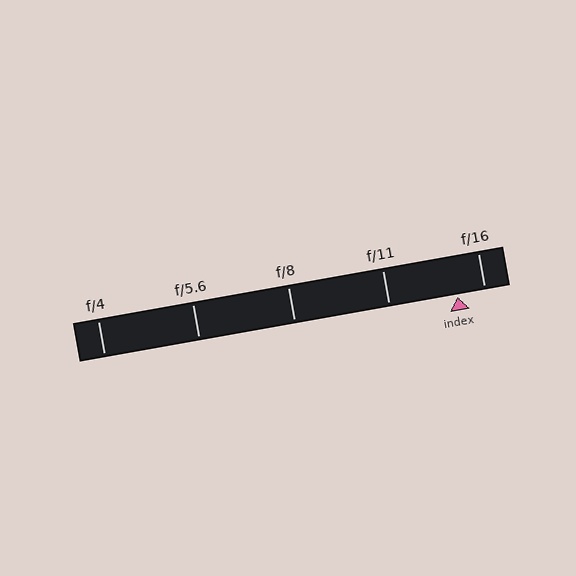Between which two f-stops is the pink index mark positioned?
The index mark is between f/11 and f/16.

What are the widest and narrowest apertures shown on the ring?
The widest aperture shown is f/4 and the narrowest is f/16.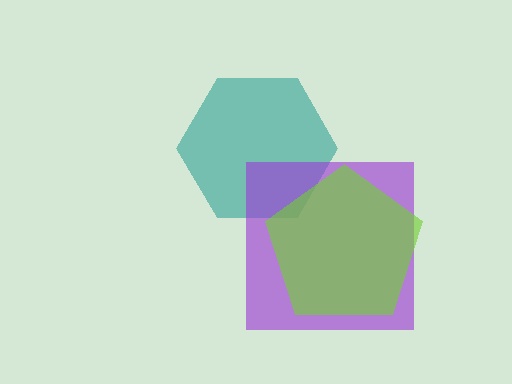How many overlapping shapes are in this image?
There are 3 overlapping shapes in the image.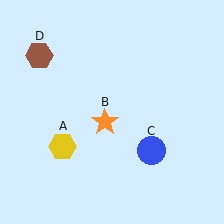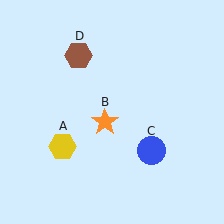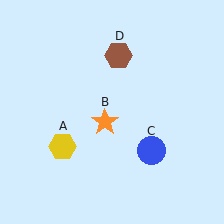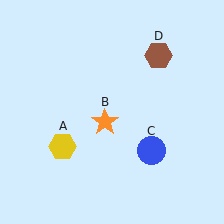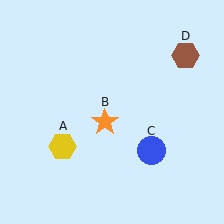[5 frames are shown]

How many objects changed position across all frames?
1 object changed position: brown hexagon (object D).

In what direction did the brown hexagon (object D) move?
The brown hexagon (object D) moved right.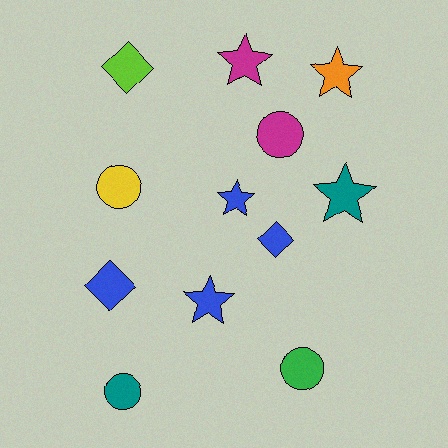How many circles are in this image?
There are 4 circles.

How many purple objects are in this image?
There are no purple objects.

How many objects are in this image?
There are 12 objects.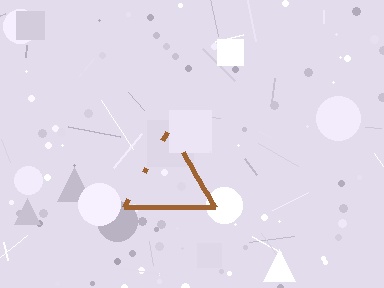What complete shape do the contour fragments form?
The contour fragments form a triangle.